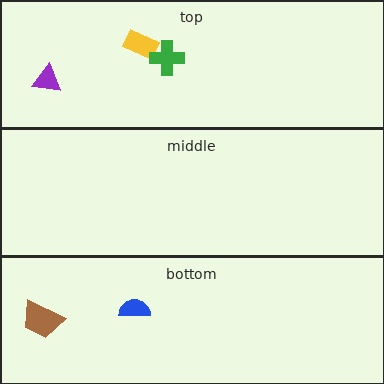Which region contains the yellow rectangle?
The top region.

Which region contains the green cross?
The top region.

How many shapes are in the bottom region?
2.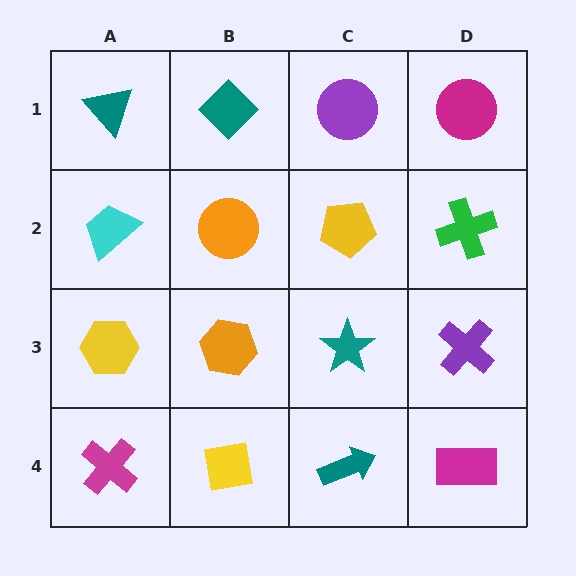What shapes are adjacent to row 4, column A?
A yellow hexagon (row 3, column A), a yellow square (row 4, column B).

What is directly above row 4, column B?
An orange hexagon.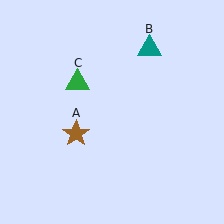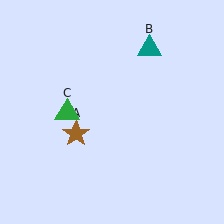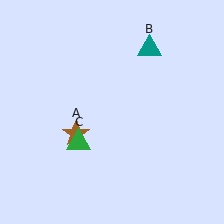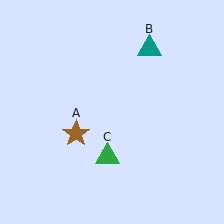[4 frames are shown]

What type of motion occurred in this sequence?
The green triangle (object C) rotated counterclockwise around the center of the scene.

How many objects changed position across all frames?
1 object changed position: green triangle (object C).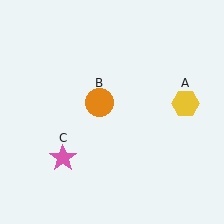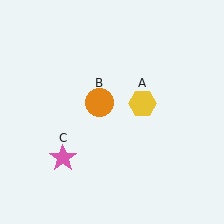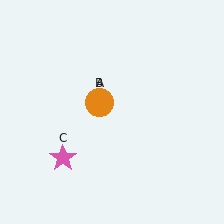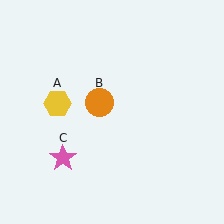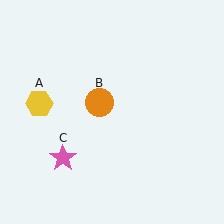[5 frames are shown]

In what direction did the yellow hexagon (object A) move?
The yellow hexagon (object A) moved left.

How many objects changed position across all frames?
1 object changed position: yellow hexagon (object A).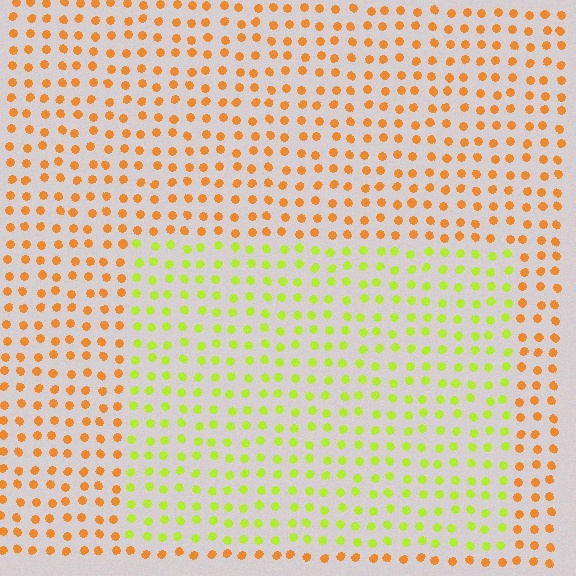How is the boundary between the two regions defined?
The boundary is defined purely by a slight shift in hue (about 50 degrees). Spacing, size, and orientation are identical on both sides.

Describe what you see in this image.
The image is filled with small orange elements in a uniform arrangement. A rectangle-shaped region is visible where the elements are tinted to a slightly different hue, forming a subtle color boundary.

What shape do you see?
I see a rectangle.